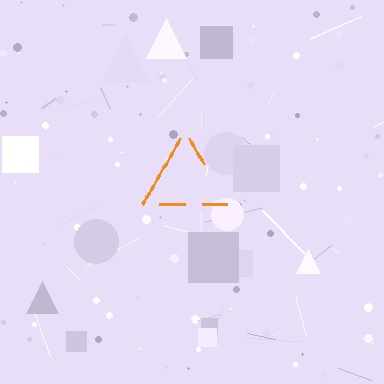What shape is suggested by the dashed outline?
The dashed outline suggests a triangle.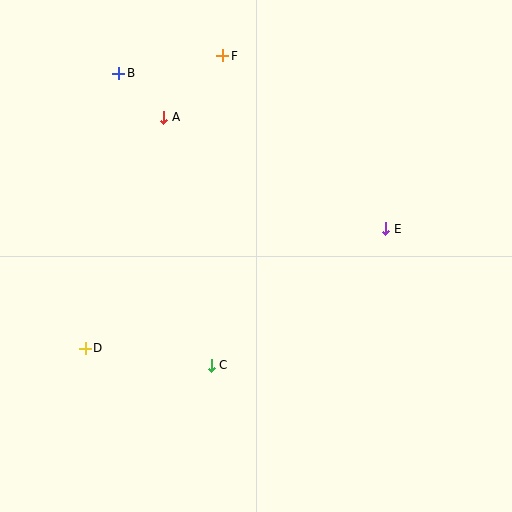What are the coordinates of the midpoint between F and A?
The midpoint between F and A is at (193, 86).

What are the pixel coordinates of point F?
Point F is at (223, 56).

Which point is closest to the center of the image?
Point C at (211, 365) is closest to the center.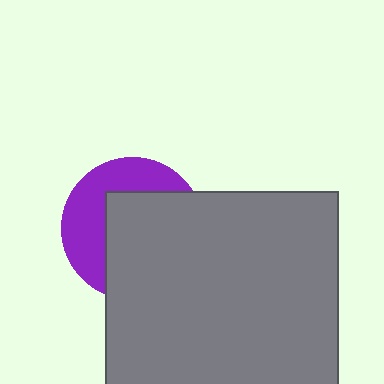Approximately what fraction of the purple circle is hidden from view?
Roughly 59% of the purple circle is hidden behind the gray square.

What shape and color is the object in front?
The object in front is a gray square.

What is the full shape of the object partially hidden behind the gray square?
The partially hidden object is a purple circle.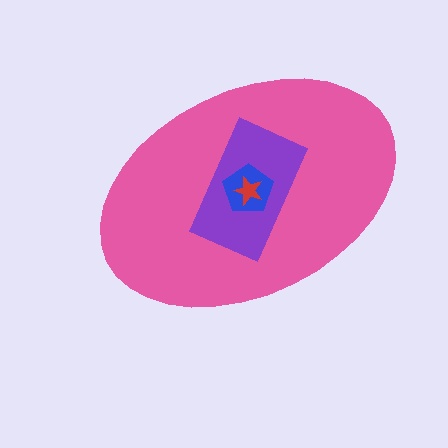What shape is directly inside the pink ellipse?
The purple rectangle.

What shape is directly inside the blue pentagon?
The red star.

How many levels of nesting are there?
4.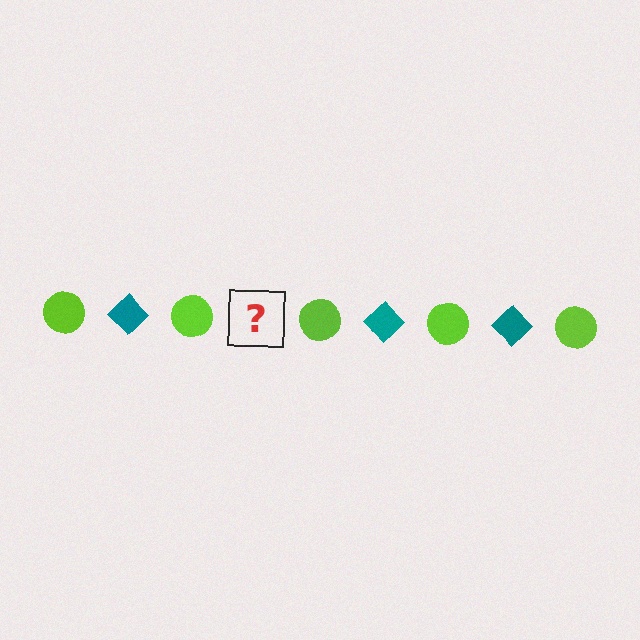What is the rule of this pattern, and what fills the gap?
The rule is that the pattern alternates between lime circle and teal diamond. The gap should be filled with a teal diamond.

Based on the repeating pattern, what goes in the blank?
The blank should be a teal diamond.